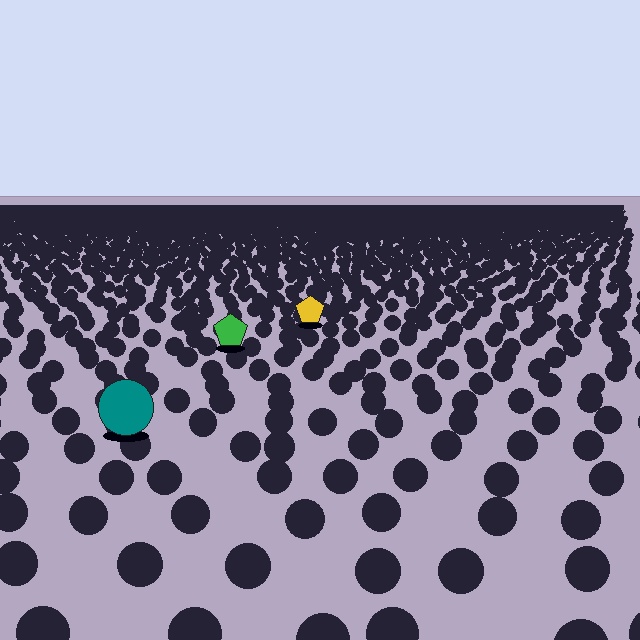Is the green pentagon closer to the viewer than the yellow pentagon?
Yes. The green pentagon is closer — you can tell from the texture gradient: the ground texture is coarser near it.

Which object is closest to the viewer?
The teal circle is closest. The texture marks near it are larger and more spread out.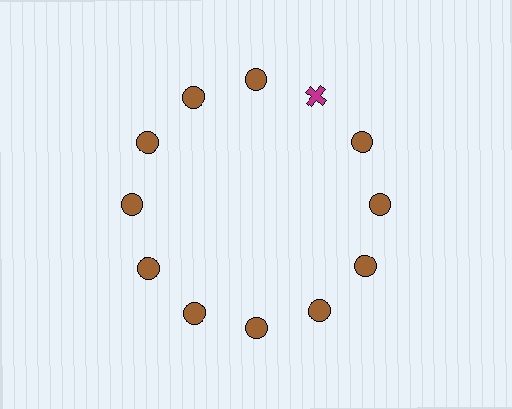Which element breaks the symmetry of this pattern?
The magenta cross at roughly the 1 o'clock position breaks the symmetry. All other shapes are brown circles.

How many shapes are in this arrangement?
There are 12 shapes arranged in a ring pattern.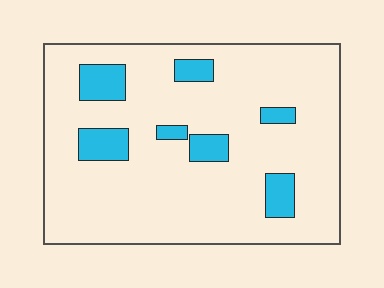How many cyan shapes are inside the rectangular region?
7.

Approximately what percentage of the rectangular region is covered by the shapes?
Approximately 15%.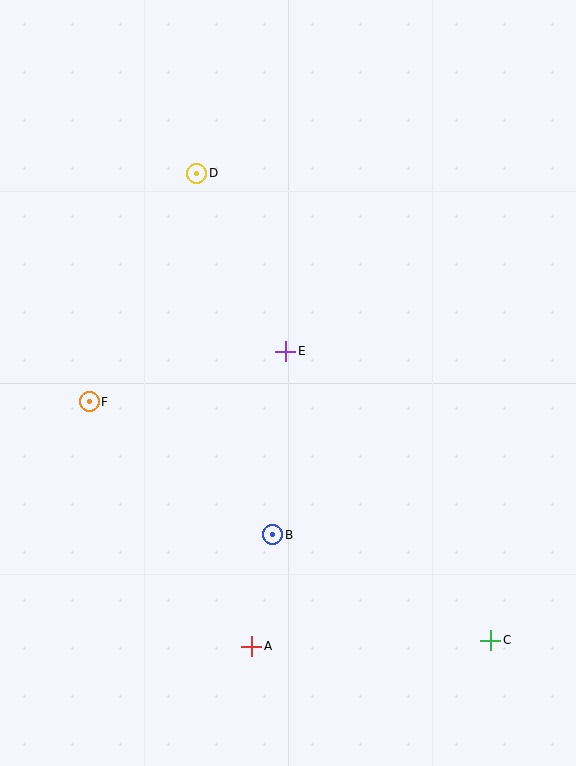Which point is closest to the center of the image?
Point E at (286, 352) is closest to the center.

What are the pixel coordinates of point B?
Point B is at (273, 535).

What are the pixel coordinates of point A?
Point A is at (252, 646).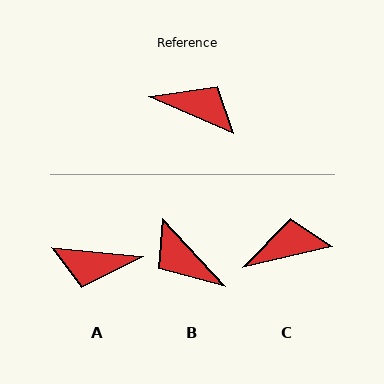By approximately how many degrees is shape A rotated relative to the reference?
Approximately 162 degrees clockwise.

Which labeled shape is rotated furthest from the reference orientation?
A, about 162 degrees away.